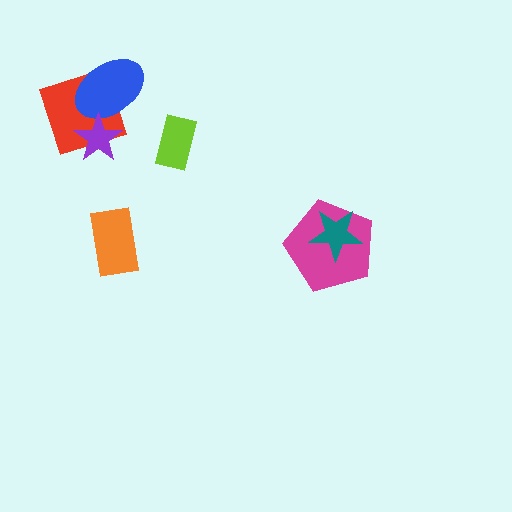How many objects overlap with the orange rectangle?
0 objects overlap with the orange rectangle.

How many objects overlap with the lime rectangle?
0 objects overlap with the lime rectangle.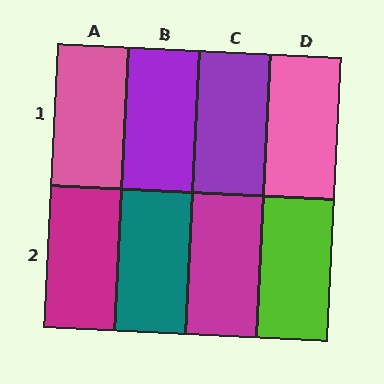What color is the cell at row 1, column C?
Purple.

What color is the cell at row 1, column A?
Pink.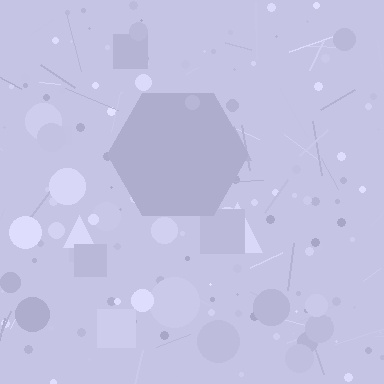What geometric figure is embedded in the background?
A hexagon is embedded in the background.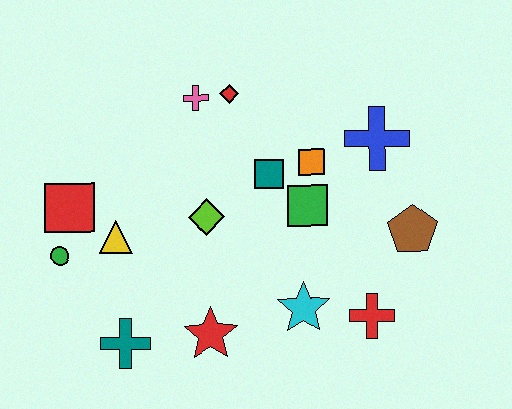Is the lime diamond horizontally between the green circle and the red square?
No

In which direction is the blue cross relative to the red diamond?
The blue cross is to the right of the red diamond.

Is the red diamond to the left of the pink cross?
No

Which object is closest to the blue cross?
The orange square is closest to the blue cross.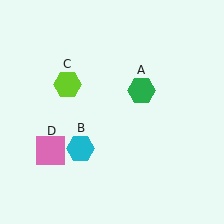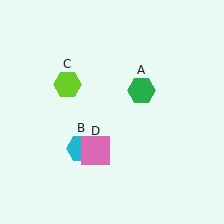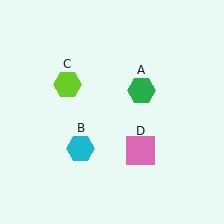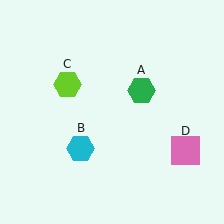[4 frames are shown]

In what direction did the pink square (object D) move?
The pink square (object D) moved right.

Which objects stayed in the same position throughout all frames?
Green hexagon (object A) and cyan hexagon (object B) and lime hexagon (object C) remained stationary.